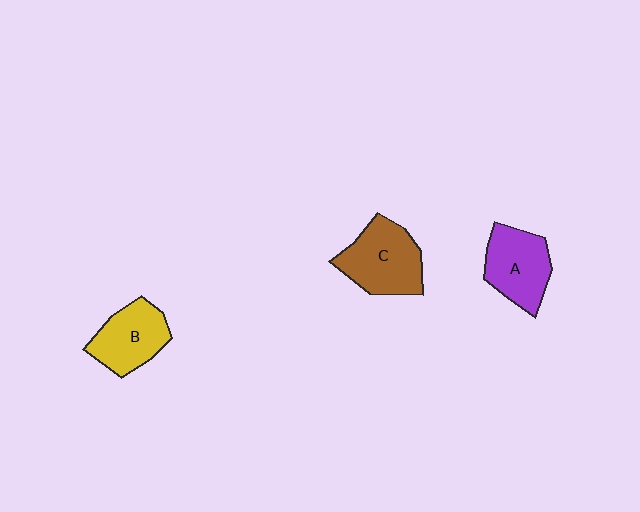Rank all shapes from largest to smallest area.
From largest to smallest: C (brown), A (purple), B (yellow).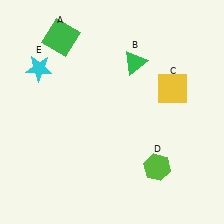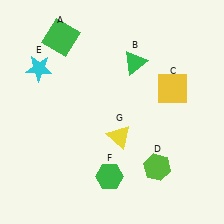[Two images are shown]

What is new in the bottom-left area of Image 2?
A green hexagon (F) was added in the bottom-left area of Image 2.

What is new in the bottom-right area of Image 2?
A yellow triangle (G) was added in the bottom-right area of Image 2.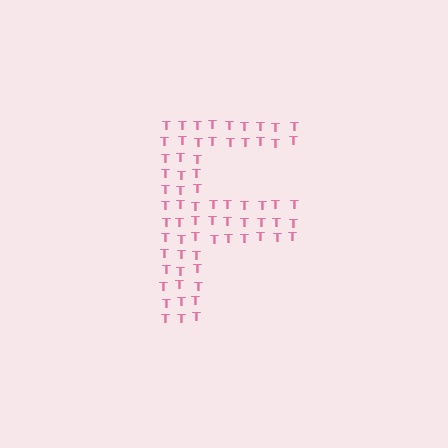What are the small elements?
The small elements are letter T's.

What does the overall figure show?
The overall figure shows the letter F.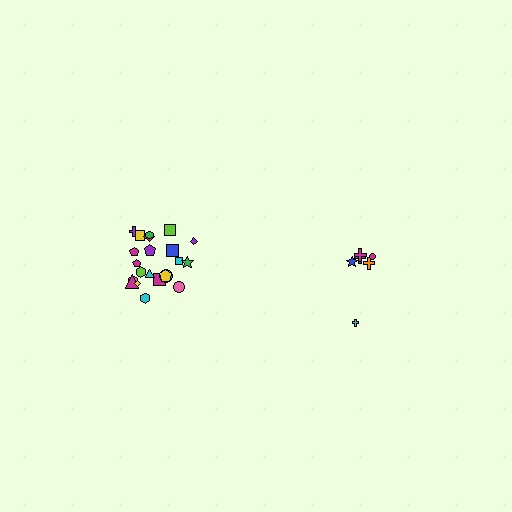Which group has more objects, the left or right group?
The left group.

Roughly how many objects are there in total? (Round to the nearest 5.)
Roughly 30 objects in total.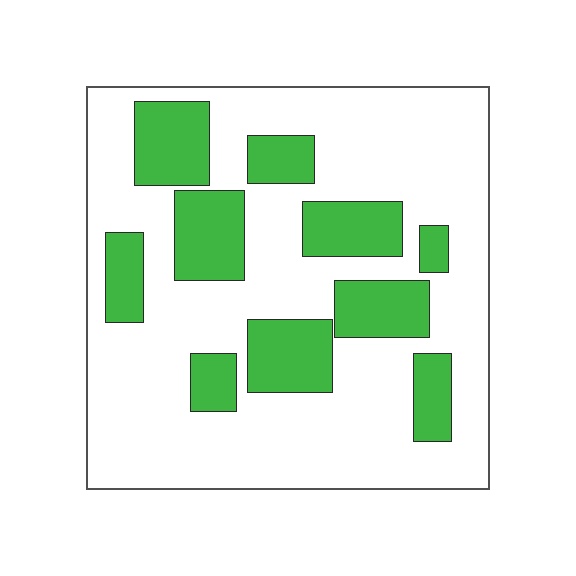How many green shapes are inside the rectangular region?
10.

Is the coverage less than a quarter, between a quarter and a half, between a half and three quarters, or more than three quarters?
Between a quarter and a half.